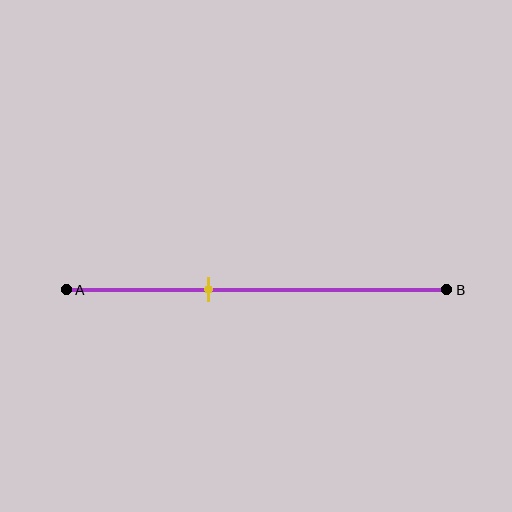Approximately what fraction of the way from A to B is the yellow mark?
The yellow mark is approximately 35% of the way from A to B.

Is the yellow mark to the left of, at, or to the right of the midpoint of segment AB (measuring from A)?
The yellow mark is to the left of the midpoint of segment AB.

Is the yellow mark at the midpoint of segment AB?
No, the mark is at about 35% from A, not at the 50% midpoint.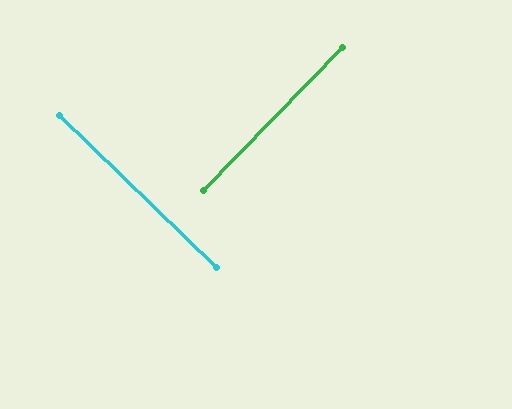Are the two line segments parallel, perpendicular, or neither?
Perpendicular — they meet at approximately 90°.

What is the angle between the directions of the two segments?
Approximately 90 degrees.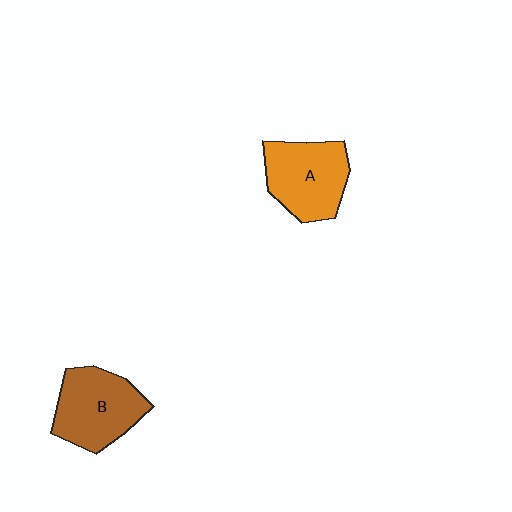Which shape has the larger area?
Shape B (brown).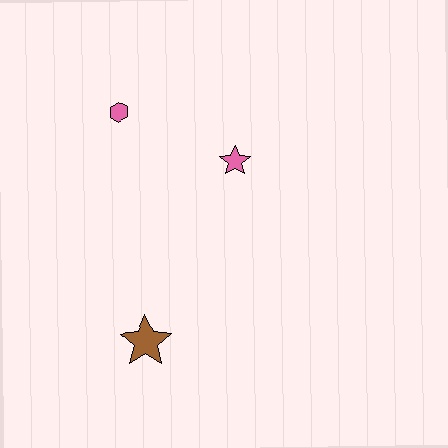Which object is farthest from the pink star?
The brown star is farthest from the pink star.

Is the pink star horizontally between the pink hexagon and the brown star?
No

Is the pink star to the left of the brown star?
No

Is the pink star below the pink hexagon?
Yes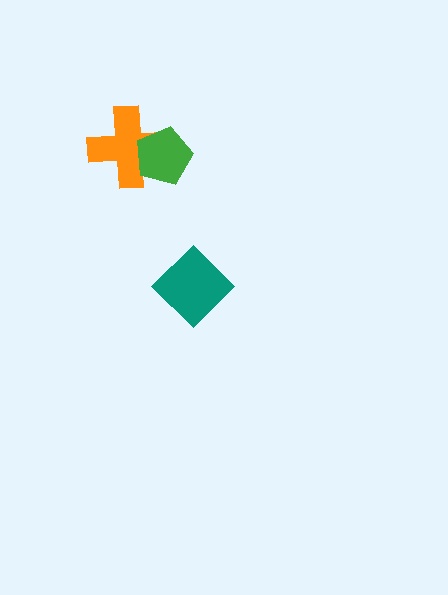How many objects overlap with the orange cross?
1 object overlaps with the orange cross.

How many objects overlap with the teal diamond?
0 objects overlap with the teal diamond.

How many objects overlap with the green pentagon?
1 object overlaps with the green pentagon.